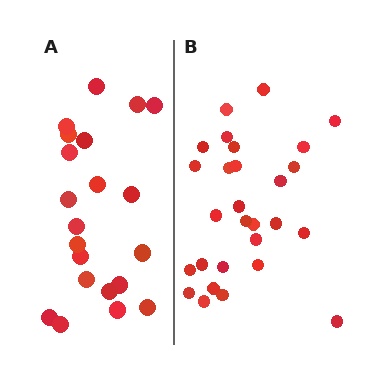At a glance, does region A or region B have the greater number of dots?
Region B (the right region) has more dots.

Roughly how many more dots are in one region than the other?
Region B has roughly 8 or so more dots than region A.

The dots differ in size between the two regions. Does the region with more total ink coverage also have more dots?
No. Region A has more total ink coverage because its dots are larger, but region B actually contains more individual dots. Total area can be misleading — the number of items is what matters here.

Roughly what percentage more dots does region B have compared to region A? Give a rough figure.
About 35% more.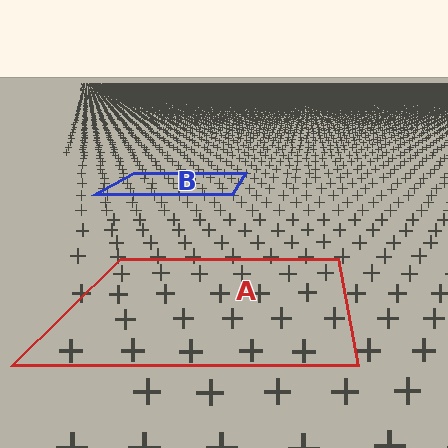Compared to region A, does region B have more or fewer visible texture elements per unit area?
Region B has more texture elements per unit area — they are packed more densely because it is farther away.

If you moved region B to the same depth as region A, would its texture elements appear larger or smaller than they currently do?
They would appear larger. At a closer depth, the same texture elements are projected at a bigger on-screen size.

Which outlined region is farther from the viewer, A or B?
Region B is farther from the viewer — the texture elements inside it appear smaller and more densely packed.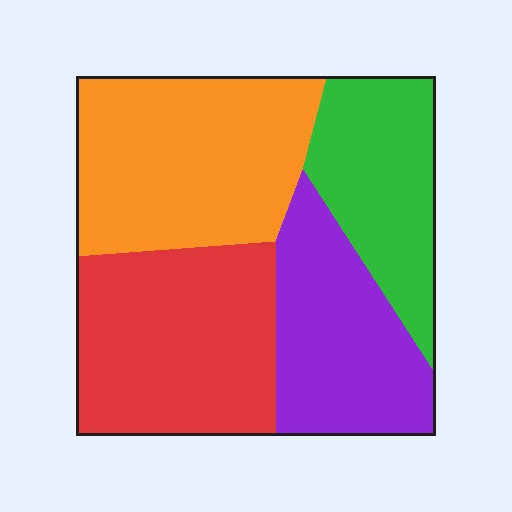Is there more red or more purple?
Red.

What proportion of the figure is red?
Red takes up about one quarter (1/4) of the figure.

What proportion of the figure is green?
Green covers about 20% of the figure.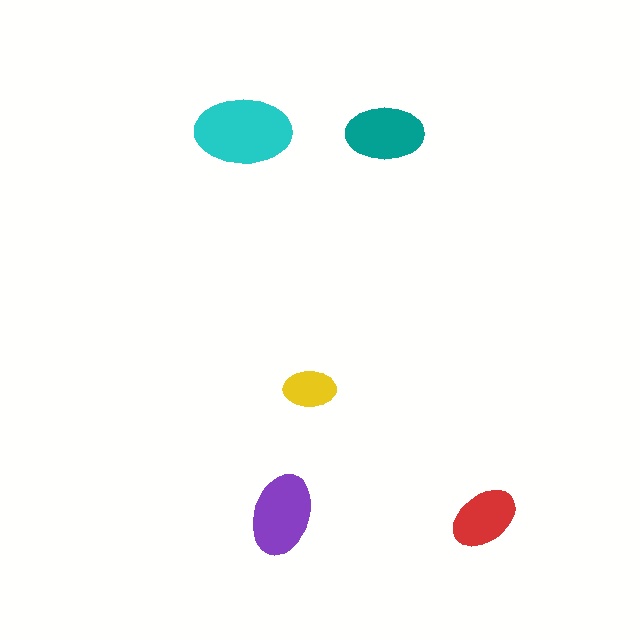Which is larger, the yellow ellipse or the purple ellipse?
The purple one.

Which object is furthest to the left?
The cyan ellipse is leftmost.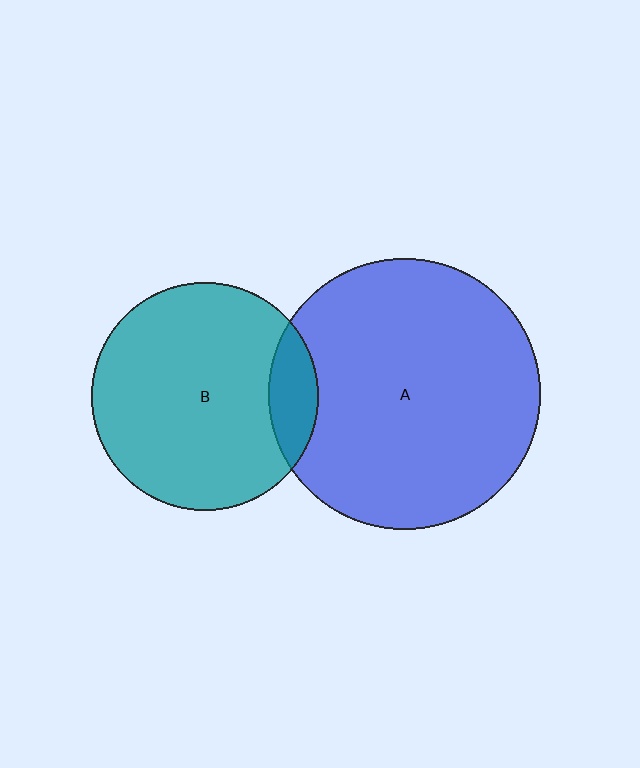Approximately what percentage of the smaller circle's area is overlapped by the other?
Approximately 10%.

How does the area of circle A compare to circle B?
Approximately 1.4 times.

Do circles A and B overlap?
Yes.